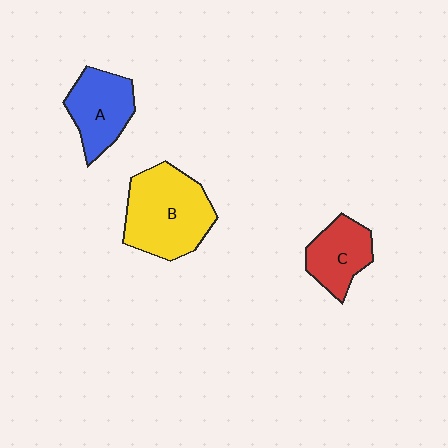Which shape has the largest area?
Shape B (yellow).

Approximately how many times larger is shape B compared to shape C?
Approximately 1.8 times.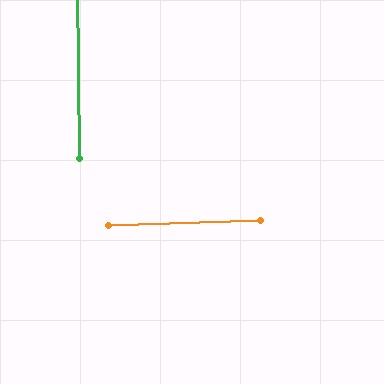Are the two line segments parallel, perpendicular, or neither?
Perpendicular — they meet at approximately 89°.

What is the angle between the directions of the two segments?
Approximately 89 degrees.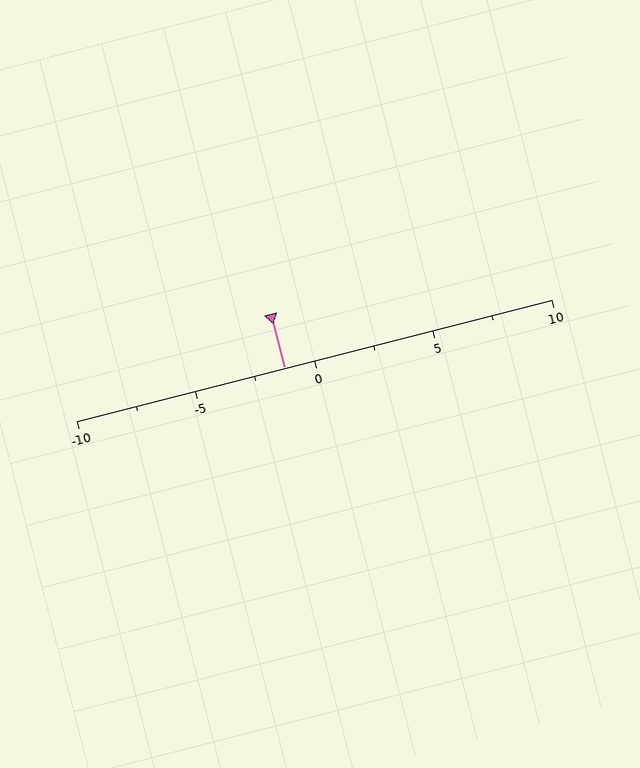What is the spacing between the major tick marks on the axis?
The major ticks are spaced 5 apart.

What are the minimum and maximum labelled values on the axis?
The axis runs from -10 to 10.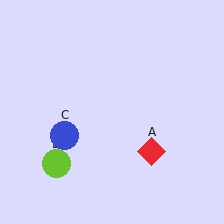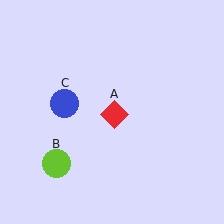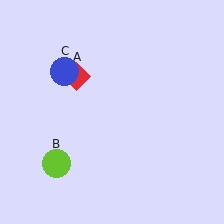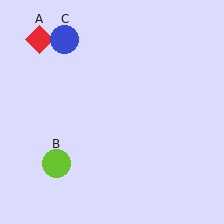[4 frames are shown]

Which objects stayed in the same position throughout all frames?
Lime circle (object B) remained stationary.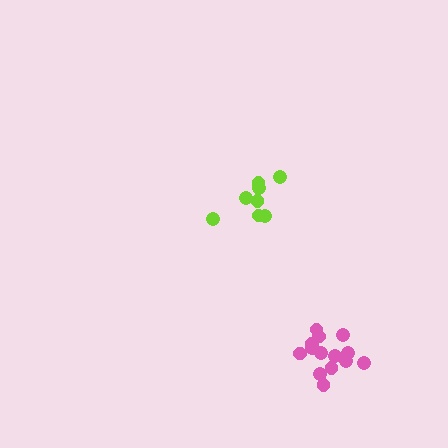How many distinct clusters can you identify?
There are 2 distinct clusters.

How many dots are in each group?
Group 1: 8 dots, Group 2: 14 dots (22 total).